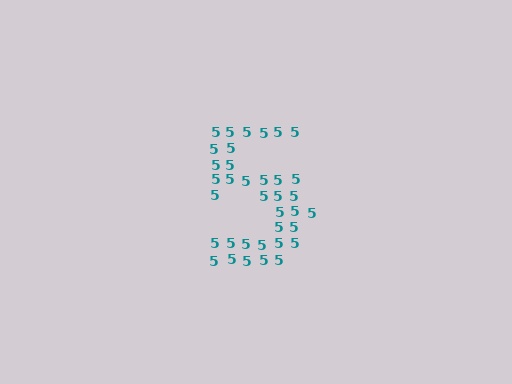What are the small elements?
The small elements are digit 5's.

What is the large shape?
The large shape is the digit 5.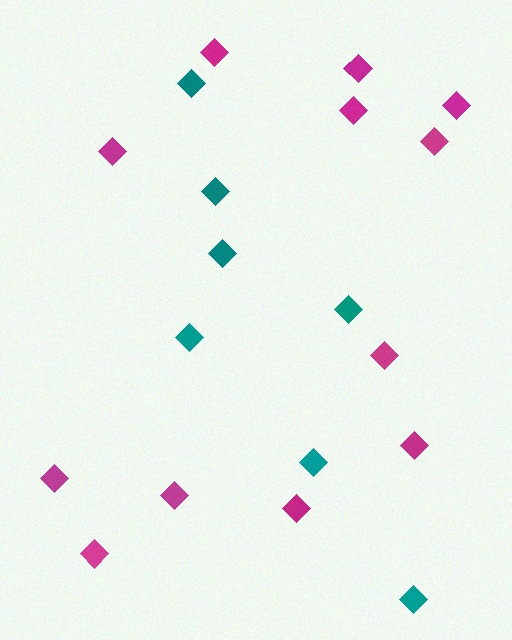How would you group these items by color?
There are 2 groups: one group of teal diamonds (7) and one group of magenta diamonds (12).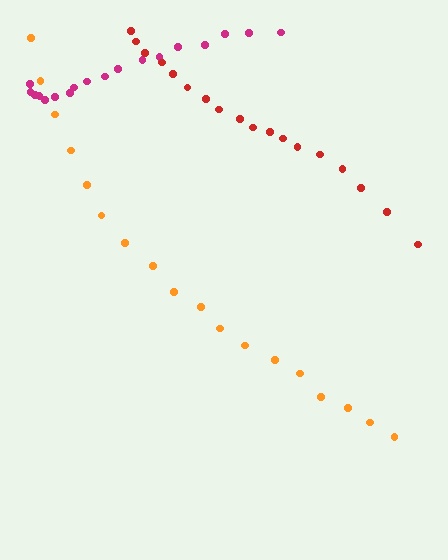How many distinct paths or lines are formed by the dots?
There are 3 distinct paths.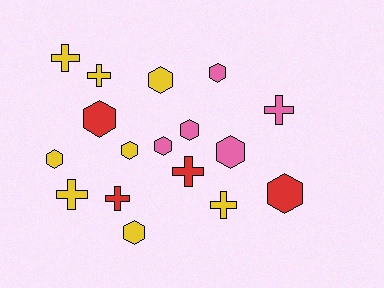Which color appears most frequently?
Yellow, with 8 objects.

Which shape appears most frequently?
Hexagon, with 10 objects.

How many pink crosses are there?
There is 1 pink cross.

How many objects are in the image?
There are 17 objects.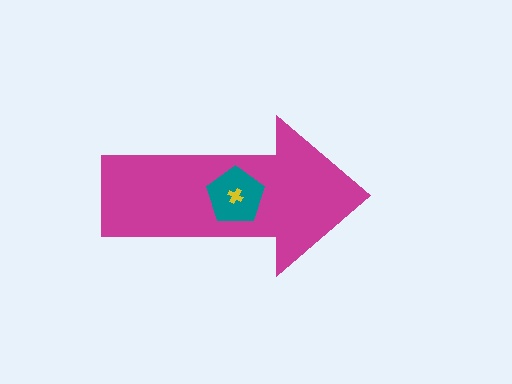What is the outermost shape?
The magenta arrow.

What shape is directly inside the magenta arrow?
The teal pentagon.